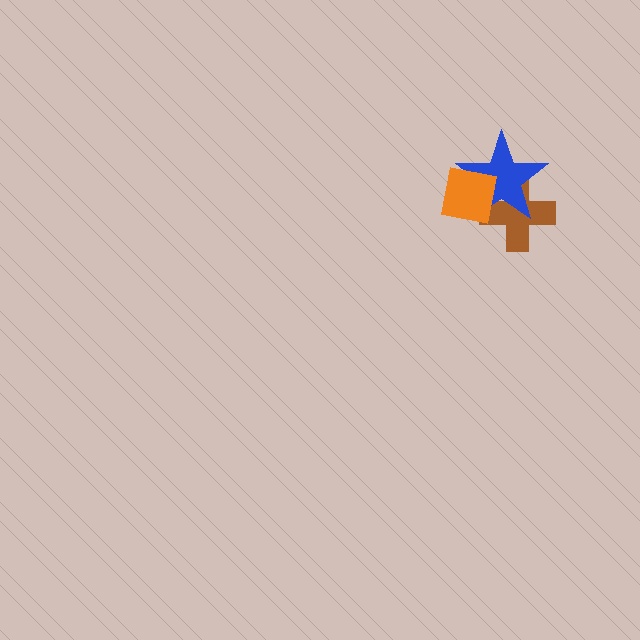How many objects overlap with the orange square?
2 objects overlap with the orange square.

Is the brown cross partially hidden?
Yes, it is partially covered by another shape.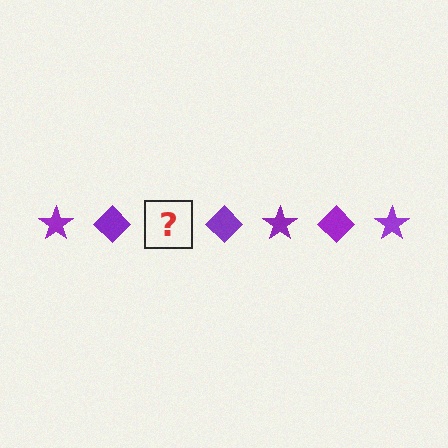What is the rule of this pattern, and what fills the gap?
The rule is that the pattern cycles through star, diamond shapes in purple. The gap should be filled with a purple star.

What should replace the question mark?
The question mark should be replaced with a purple star.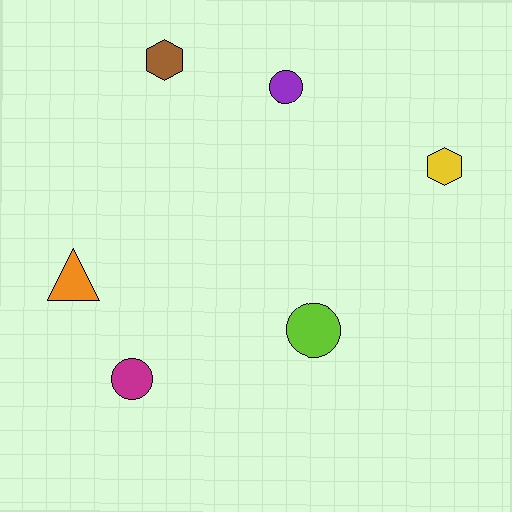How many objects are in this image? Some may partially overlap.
There are 6 objects.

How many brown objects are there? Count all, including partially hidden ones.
There is 1 brown object.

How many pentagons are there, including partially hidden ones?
There are no pentagons.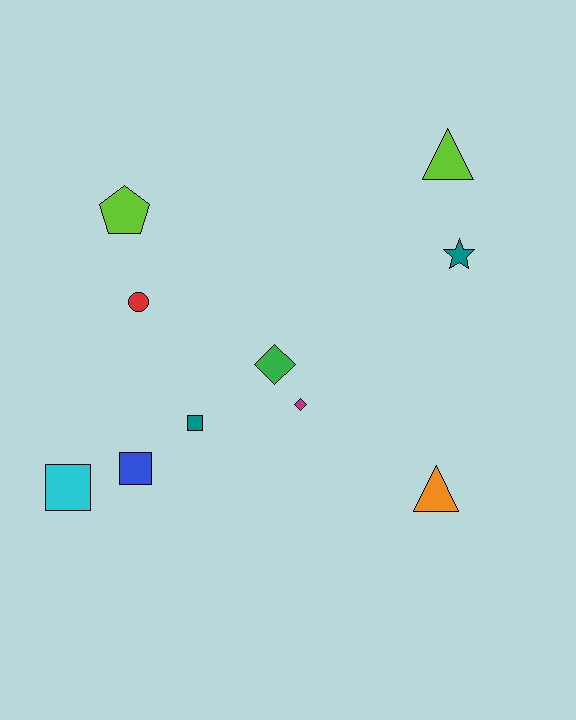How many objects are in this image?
There are 10 objects.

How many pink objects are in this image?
There are no pink objects.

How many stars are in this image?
There is 1 star.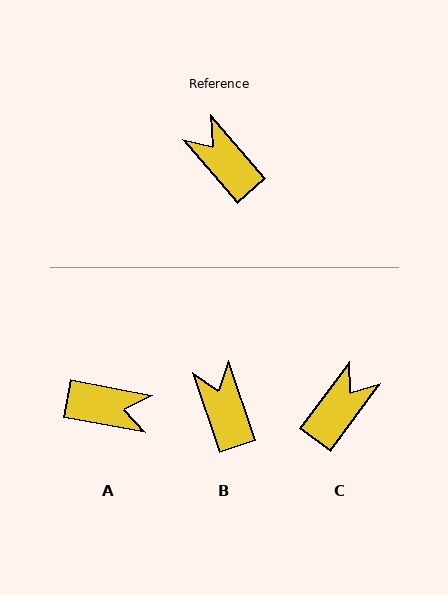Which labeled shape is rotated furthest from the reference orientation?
A, about 142 degrees away.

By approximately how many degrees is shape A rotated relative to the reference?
Approximately 142 degrees clockwise.